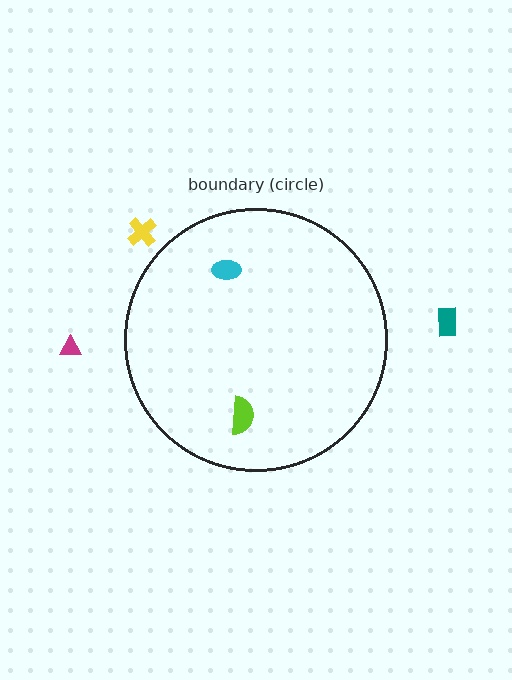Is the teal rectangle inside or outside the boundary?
Outside.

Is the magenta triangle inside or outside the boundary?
Outside.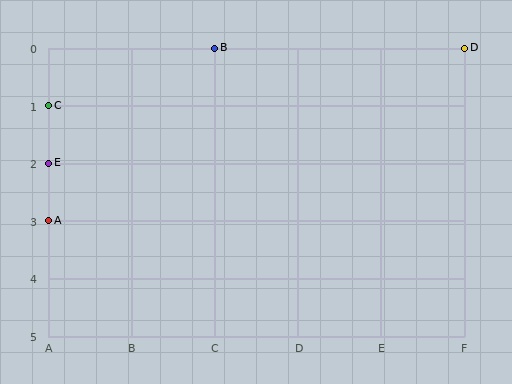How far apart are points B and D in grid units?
Points B and D are 3 columns apart.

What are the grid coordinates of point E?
Point E is at grid coordinates (A, 2).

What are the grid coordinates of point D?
Point D is at grid coordinates (F, 0).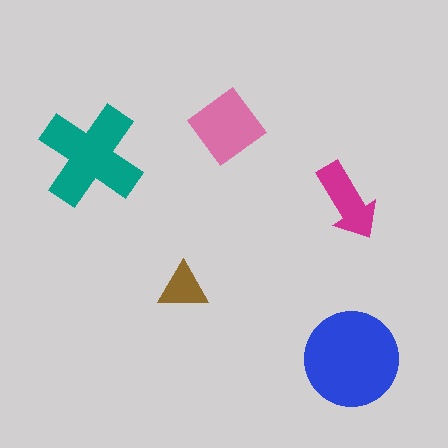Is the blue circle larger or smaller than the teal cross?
Larger.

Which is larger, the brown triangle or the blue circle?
The blue circle.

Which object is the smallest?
The brown triangle.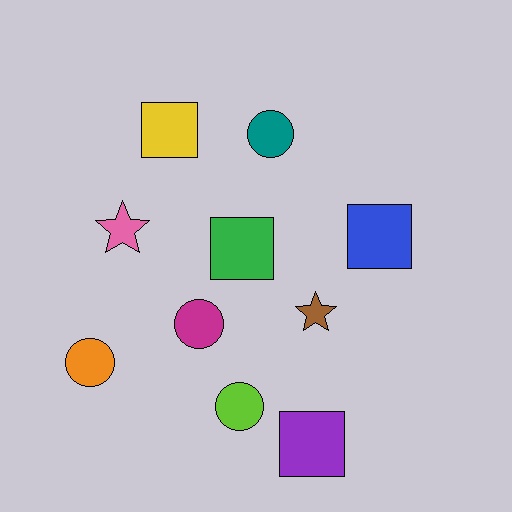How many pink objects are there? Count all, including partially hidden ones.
There is 1 pink object.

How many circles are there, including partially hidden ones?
There are 4 circles.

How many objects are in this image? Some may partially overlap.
There are 10 objects.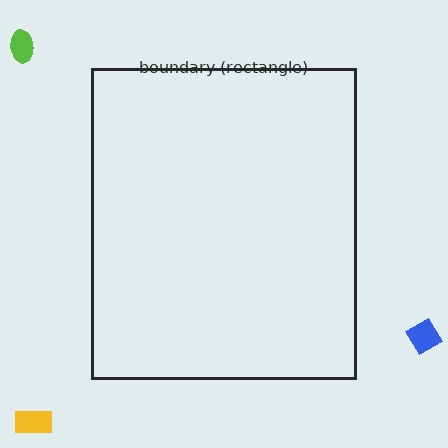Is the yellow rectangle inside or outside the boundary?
Outside.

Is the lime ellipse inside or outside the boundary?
Outside.